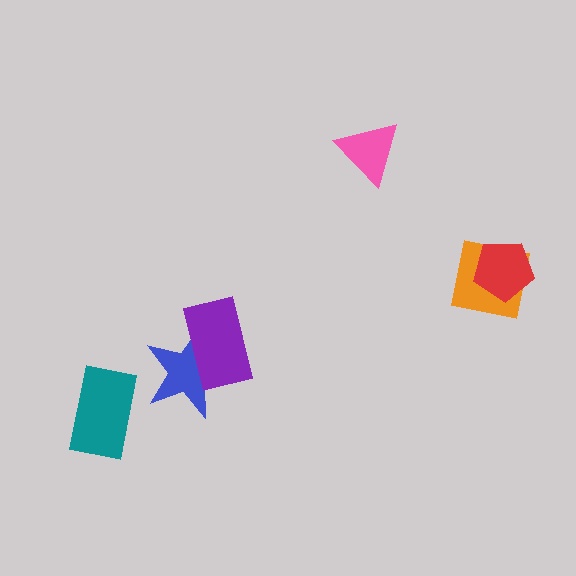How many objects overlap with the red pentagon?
1 object overlaps with the red pentagon.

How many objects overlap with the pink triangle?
0 objects overlap with the pink triangle.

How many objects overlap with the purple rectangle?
1 object overlaps with the purple rectangle.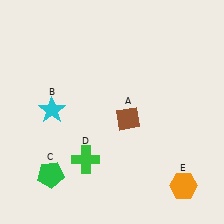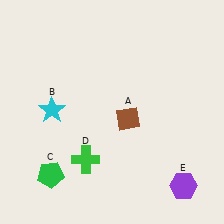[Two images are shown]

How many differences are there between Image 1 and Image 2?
There is 1 difference between the two images.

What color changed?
The hexagon (E) changed from orange in Image 1 to purple in Image 2.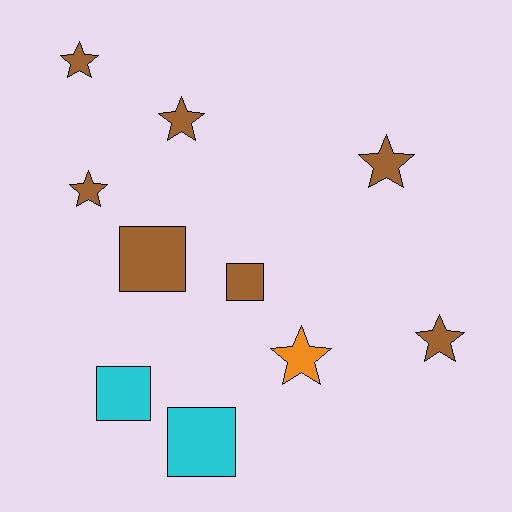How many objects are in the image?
There are 10 objects.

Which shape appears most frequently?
Star, with 6 objects.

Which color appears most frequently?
Brown, with 7 objects.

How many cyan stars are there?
There are no cyan stars.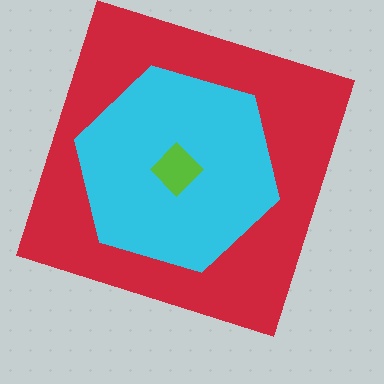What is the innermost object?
The lime diamond.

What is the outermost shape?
The red square.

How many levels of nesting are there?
3.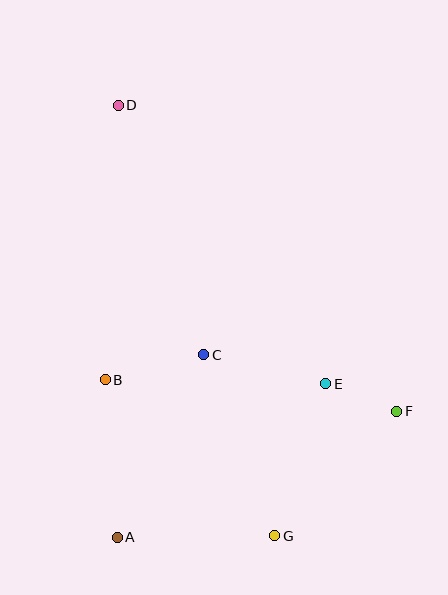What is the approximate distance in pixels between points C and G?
The distance between C and G is approximately 195 pixels.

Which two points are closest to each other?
Points E and F are closest to each other.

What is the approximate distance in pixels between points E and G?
The distance between E and G is approximately 160 pixels.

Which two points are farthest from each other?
Points D and G are farthest from each other.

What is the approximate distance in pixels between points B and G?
The distance between B and G is approximately 231 pixels.